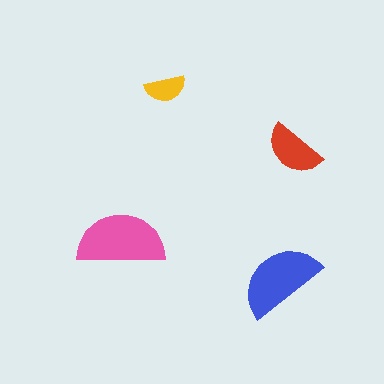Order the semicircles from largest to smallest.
the pink one, the blue one, the red one, the yellow one.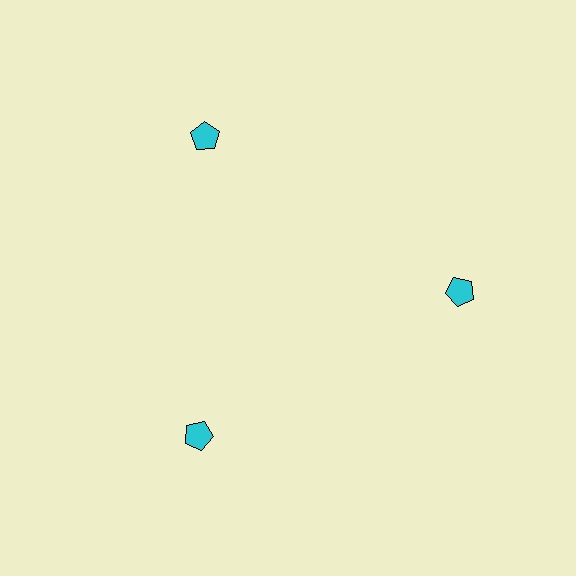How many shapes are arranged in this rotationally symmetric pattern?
There are 3 shapes, arranged in 3 groups of 1.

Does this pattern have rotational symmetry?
Yes, this pattern has 3-fold rotational symmetry. It looks the same after rotating 120 degrees around the center.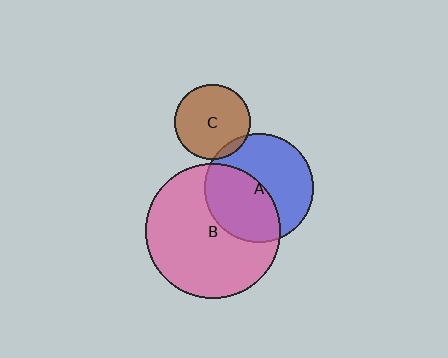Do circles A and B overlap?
Yes.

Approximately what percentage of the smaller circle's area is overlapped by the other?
Approximately 45%.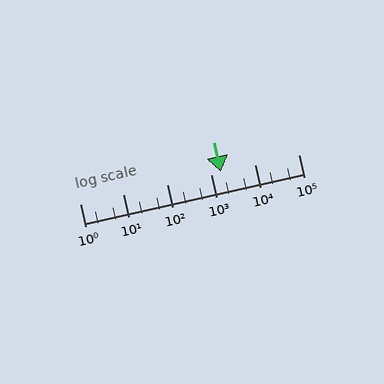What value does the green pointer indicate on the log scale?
The pointer indicates approximately 1700.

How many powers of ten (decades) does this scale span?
The scale spans 5 decades, from 1 to 100000.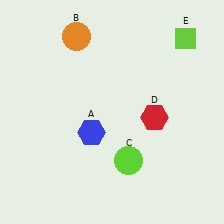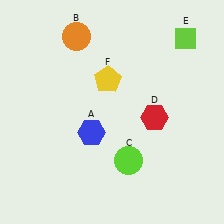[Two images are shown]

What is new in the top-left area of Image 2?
A yellow pentagon (F) was added in the top-left area of Image 2.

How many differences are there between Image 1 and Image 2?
There is 1 difference between the two images.